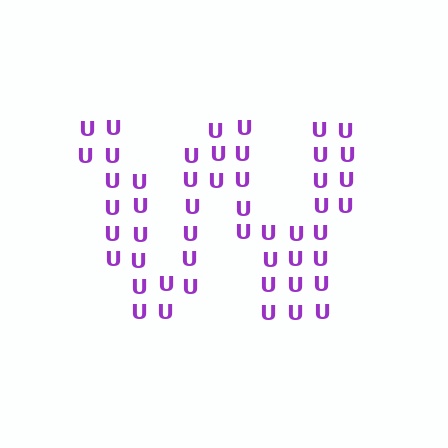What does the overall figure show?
The overall figure shows the letter W.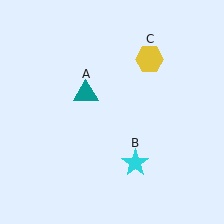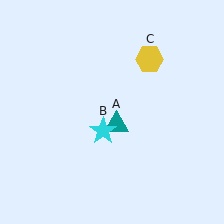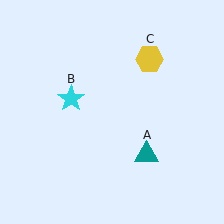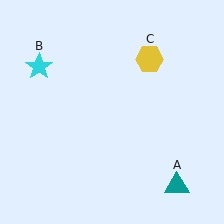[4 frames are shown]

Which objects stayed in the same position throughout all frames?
Yellow hexagon (object C) remained stationary.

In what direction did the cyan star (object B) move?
The cyan star (object B) moved up and to the left.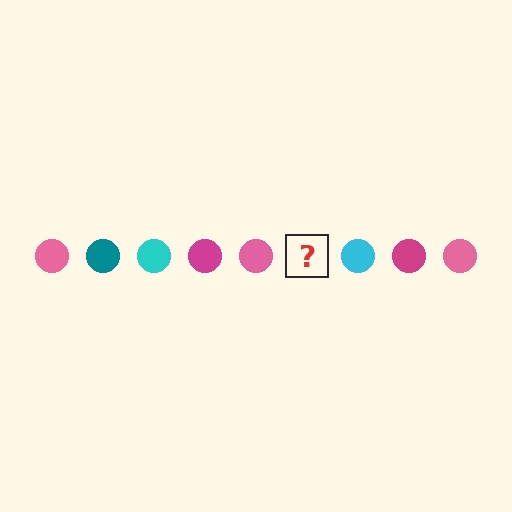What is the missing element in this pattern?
The missing element is a teal circle.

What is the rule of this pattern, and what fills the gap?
The rule is that the pattern cycles through pink, teal, cyan, magenta circles. The gap should be filled with a teal circle.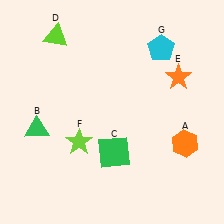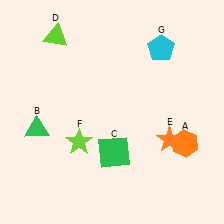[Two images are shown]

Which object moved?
The orange star (E) moved down.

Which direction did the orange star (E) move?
The orange star (E) moved down.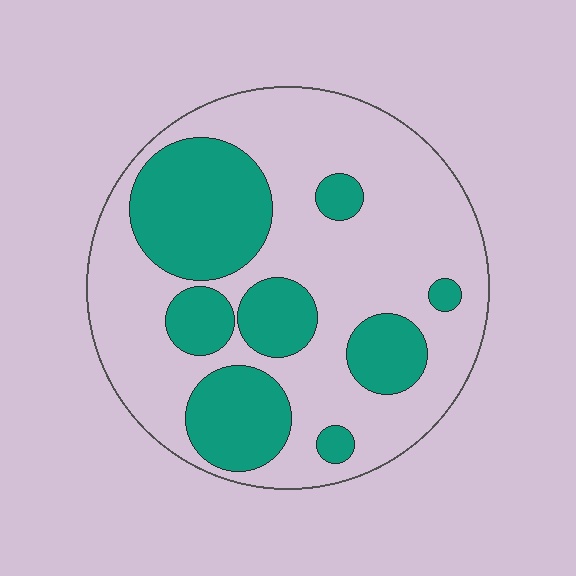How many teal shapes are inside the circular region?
8.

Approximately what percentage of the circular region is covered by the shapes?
Approximately 35%.